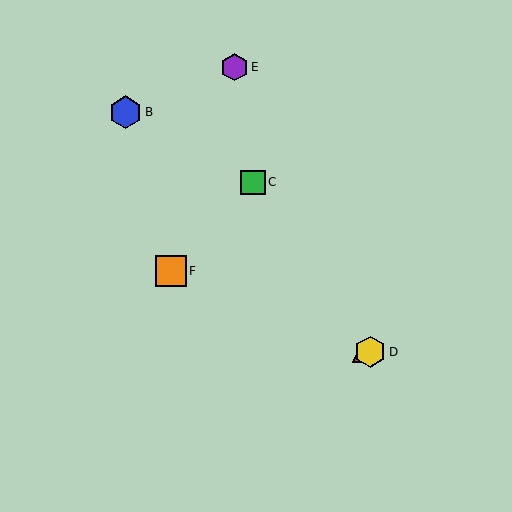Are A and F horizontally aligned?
No, A is at y≈352 and F is at y≈271.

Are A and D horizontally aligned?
Yes, both are at y≈352.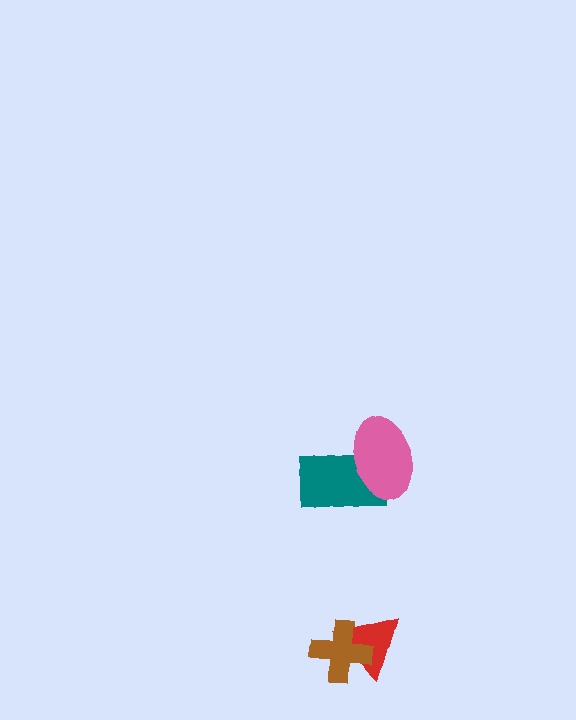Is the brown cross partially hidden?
No, no other shape covers it.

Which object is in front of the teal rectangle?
The pink ellipse is in front of the teal rectangle.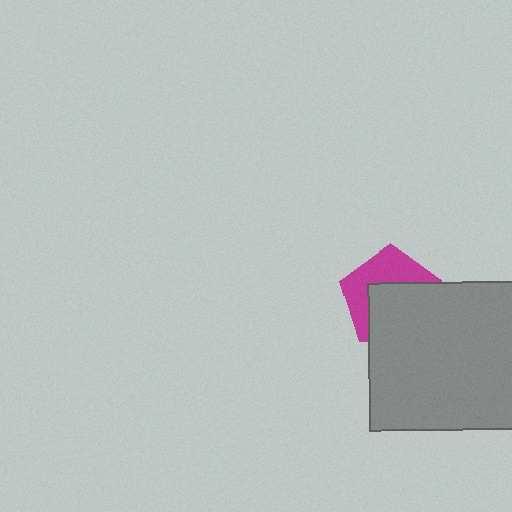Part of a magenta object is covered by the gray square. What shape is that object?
It is a pentagon.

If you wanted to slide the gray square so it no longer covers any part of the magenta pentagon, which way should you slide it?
Slide it down — that is the most direct way to separate the two shapes.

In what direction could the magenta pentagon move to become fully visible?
The magenta pentagon could move up. That would shift it out from behind the gray square entirely.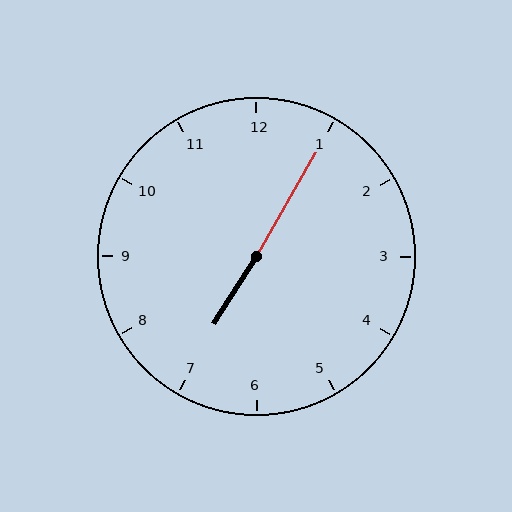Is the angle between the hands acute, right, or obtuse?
It is obtuse.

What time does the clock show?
7:05.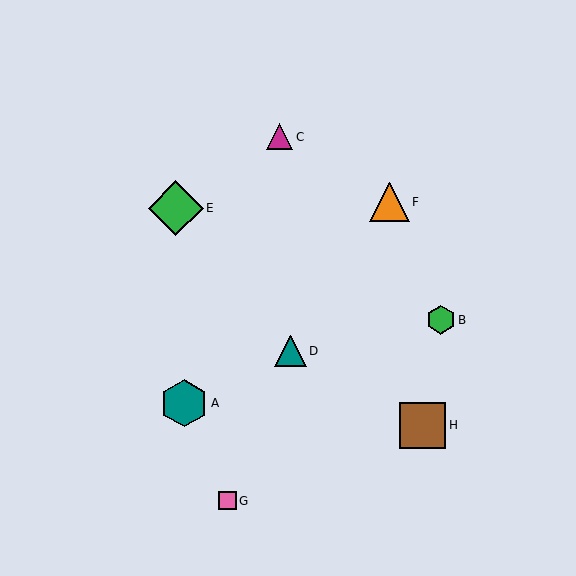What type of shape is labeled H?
Shape H is a brown square.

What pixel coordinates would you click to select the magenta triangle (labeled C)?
Click at (280, 137) to select the magenta triangle C.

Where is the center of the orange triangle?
The center of the orange triangle is at (389, 202).